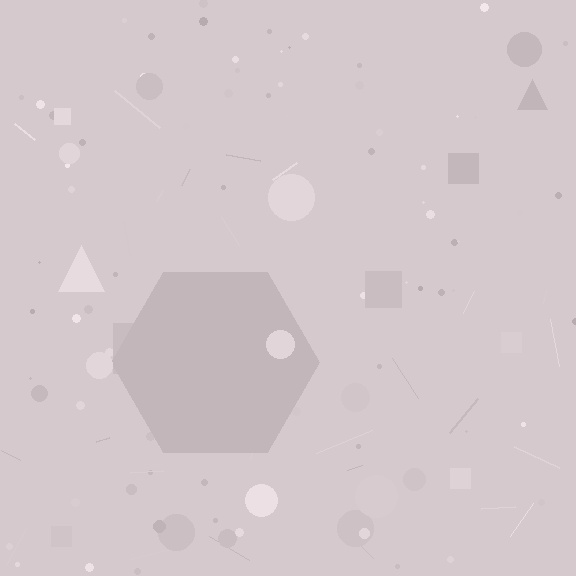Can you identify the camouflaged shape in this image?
The camouflaged shape is a hexagon.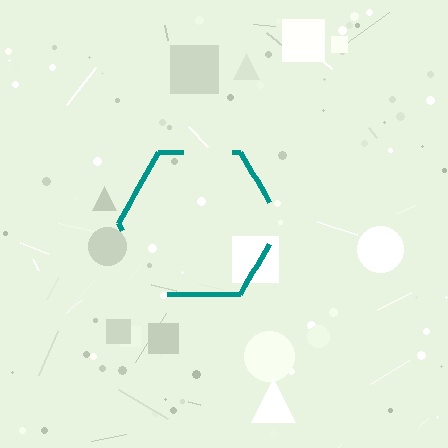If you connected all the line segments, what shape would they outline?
They would outline a hexagon.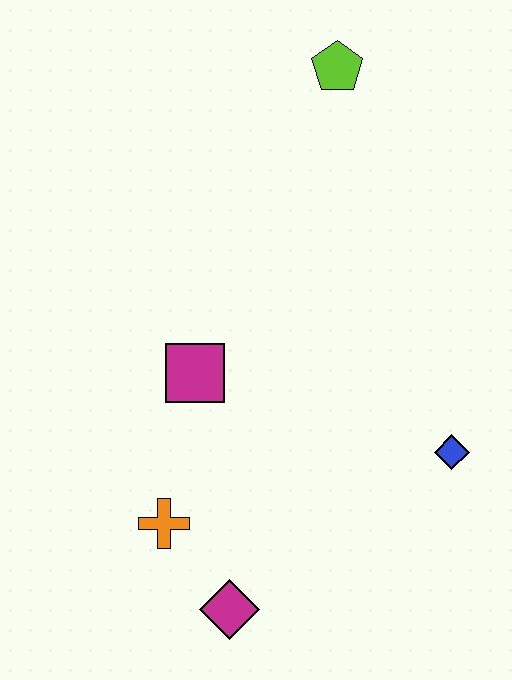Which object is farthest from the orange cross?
The lime pentagon is farthest from the orange cross.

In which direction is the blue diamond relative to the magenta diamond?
The blue diamond is to the right of the magenta diamond.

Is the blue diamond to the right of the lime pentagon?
Yes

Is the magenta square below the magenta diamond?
No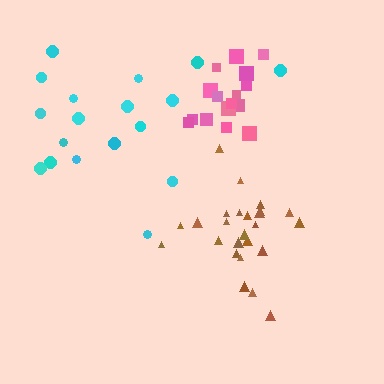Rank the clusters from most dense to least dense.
pink, brown, cyan.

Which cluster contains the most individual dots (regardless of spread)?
Brown (25).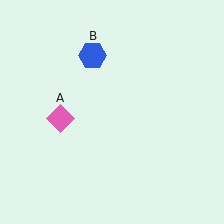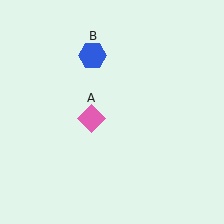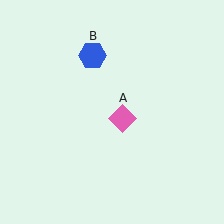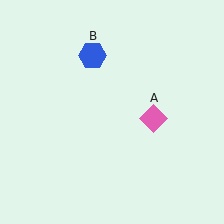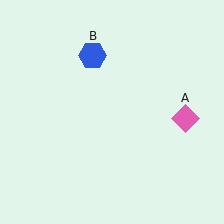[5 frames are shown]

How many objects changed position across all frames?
1 object changed position: pink diamond (object A).